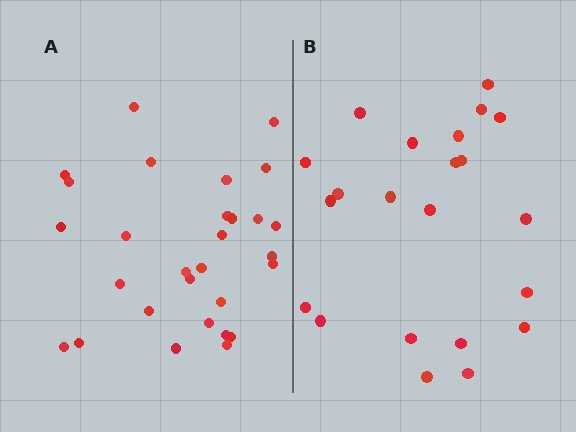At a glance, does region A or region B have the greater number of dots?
Region A (the left region) has more dots.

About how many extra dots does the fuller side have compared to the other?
Region A has roughly 8 or so more dots than region B.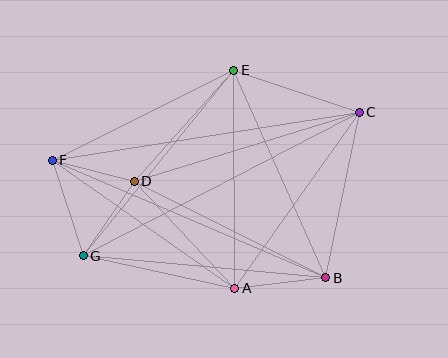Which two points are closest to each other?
Points D and F are closest to each other.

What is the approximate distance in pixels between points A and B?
The distance between A and B is approximately 92 pixels.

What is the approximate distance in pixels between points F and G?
The distance between F and G is approximately 100 pixels.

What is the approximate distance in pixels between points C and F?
The distance between C and F is approximately 311 pixels.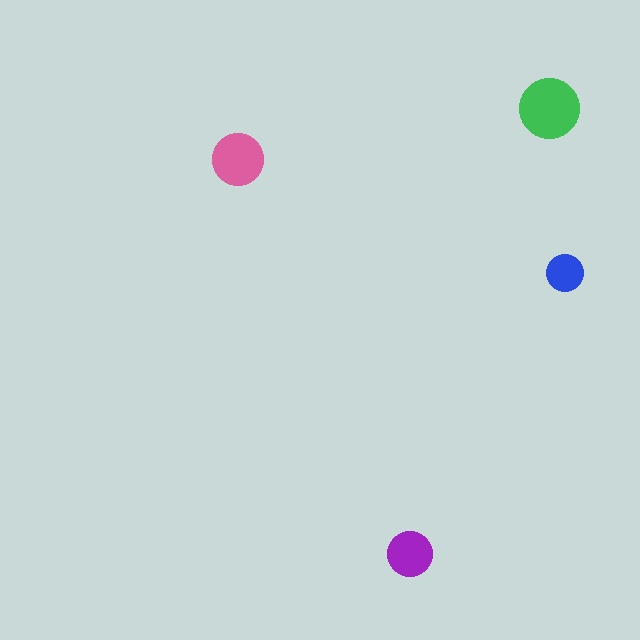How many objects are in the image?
There are 4 objects in the image.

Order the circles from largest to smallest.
the green one, the pink one, the purple one, the blue one.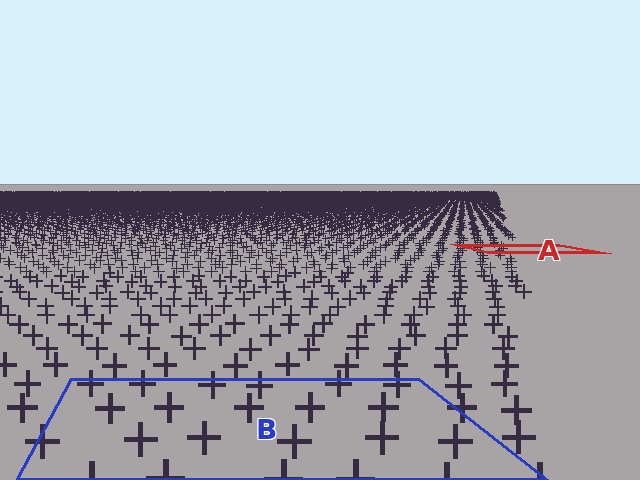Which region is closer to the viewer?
Region B is closer. The texture elements there are larger and more spread out.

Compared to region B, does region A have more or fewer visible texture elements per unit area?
Region A has more texture elements per unit area — they are packed more densely because it is farther away.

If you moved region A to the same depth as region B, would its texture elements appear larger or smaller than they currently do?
They would appear larger. At a closer depth, the same texture elements are projected at a bigger on-screen size.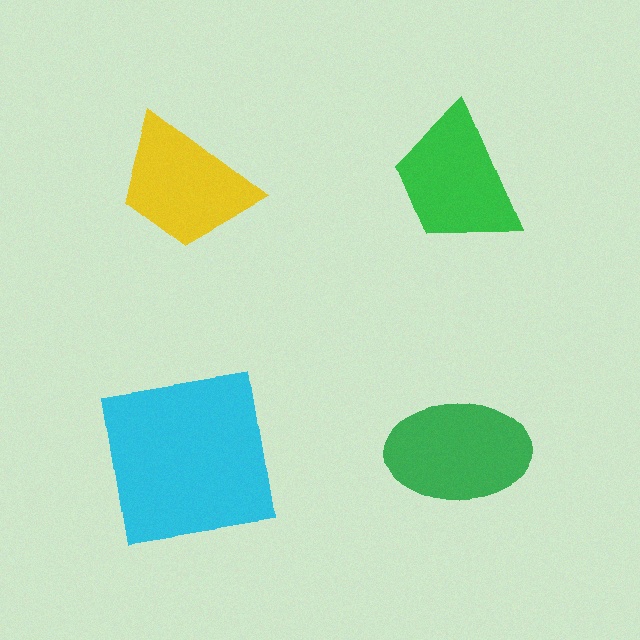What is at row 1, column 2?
A green trapezoid.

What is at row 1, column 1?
A yellow trapezoid.